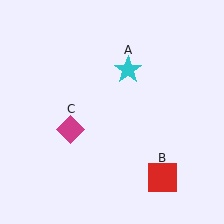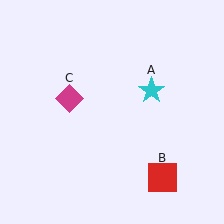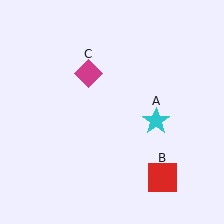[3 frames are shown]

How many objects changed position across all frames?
2 objects changed position: cyan star (object A), magenta diamond (object C).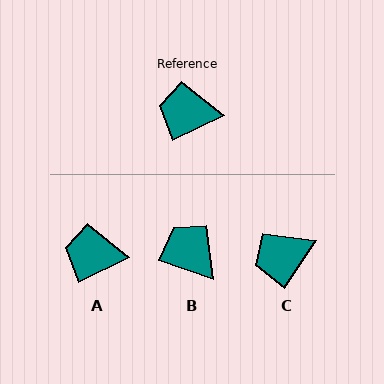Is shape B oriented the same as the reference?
No, it is off by about 44 degrees.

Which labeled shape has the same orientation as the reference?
A.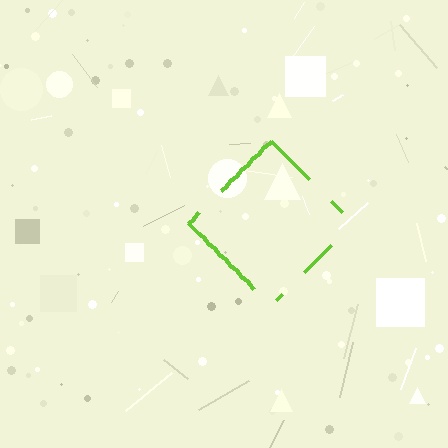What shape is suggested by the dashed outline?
The dashed outline suggests a diamond.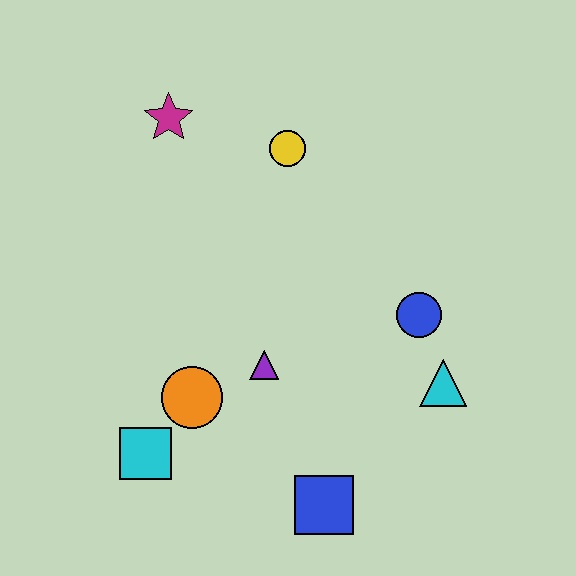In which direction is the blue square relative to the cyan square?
The blue square is to the right of the cyan square.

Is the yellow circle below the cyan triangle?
No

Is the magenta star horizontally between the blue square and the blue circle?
No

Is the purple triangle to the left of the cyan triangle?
Yes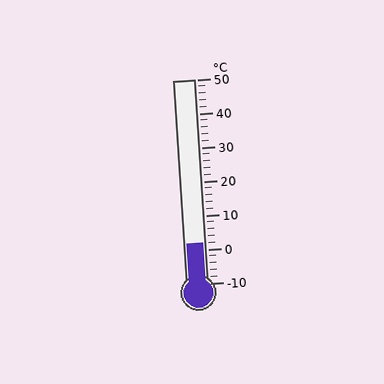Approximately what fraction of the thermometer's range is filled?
The thermometer is filled to approximately 20% of its range.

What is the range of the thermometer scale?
The thermometer scale ranges from -10°C to 50°C.